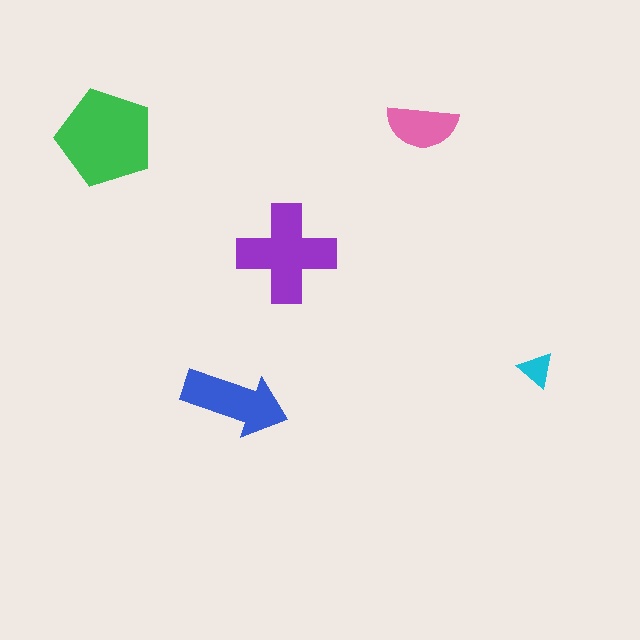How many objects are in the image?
There are 5 objects in the image.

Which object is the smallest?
The cyan triangle.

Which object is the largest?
The green pentagon.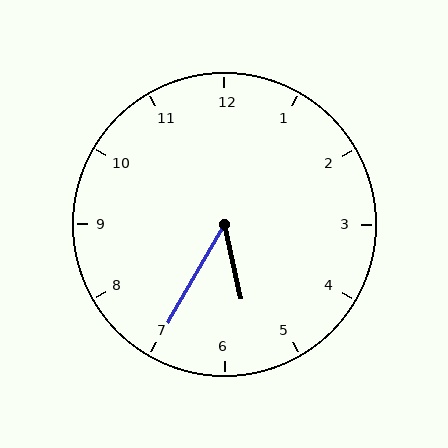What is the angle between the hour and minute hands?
Approximately 42 degrees.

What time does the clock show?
5:35.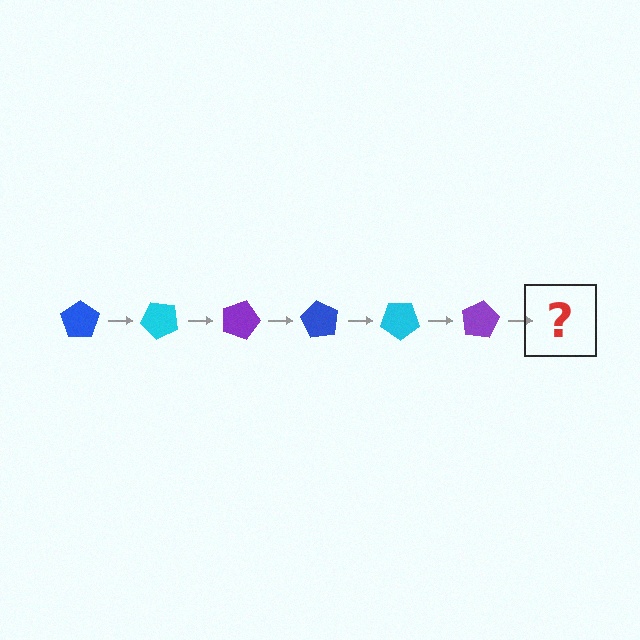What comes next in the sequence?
The next element should be a blue pentagon, rotated 270 degrees from the start.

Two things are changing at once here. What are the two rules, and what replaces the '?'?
The two rules are that it rotates 45 degrees each step and the color cycles through blue, cyan, and purple. The '?' should be a blue pentagon, rotated 270 degrees from the start.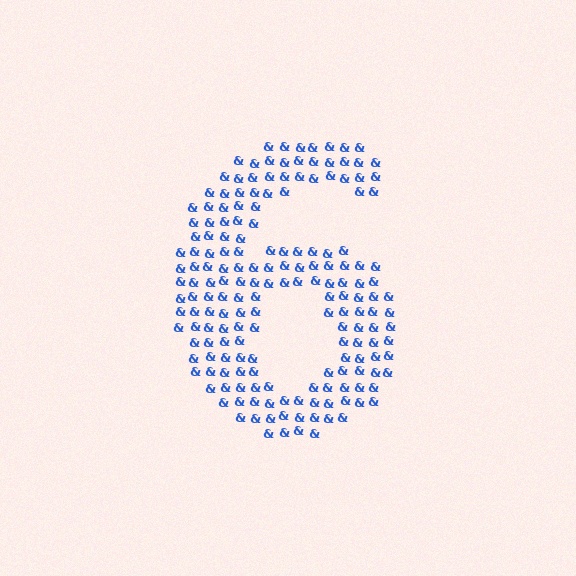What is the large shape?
The large shape is the digit 6.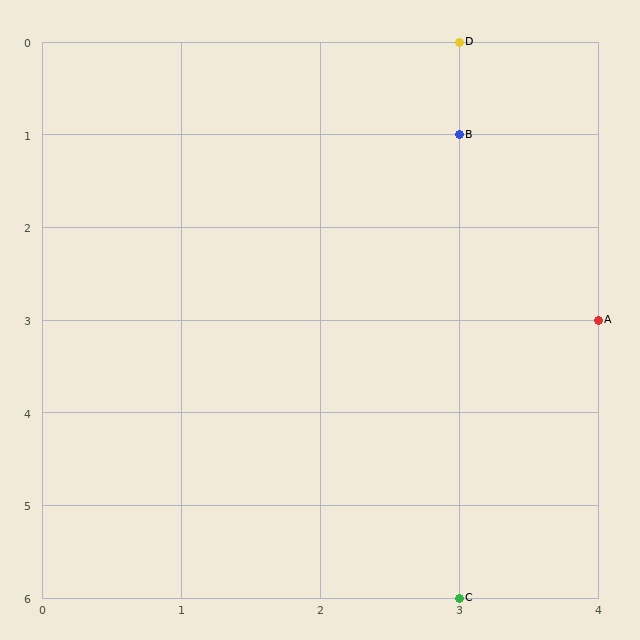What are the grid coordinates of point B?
Point B is at grid coordinates (3, 1).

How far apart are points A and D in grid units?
Points A and D are 1 column and 3 rows apart (about 3.2 grid units diagonally).